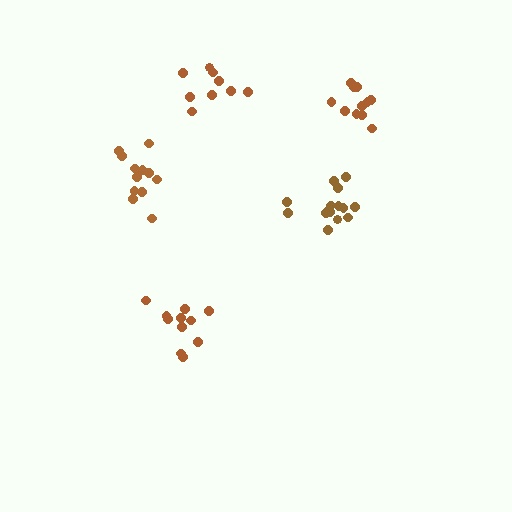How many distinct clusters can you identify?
There are 5 distinct clusters.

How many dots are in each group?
Group 1: 15 dots, Group 2: 9 dots, Group 3: 12 dots, Group 4: 11 dots, Group 5: 11 dots (58 total).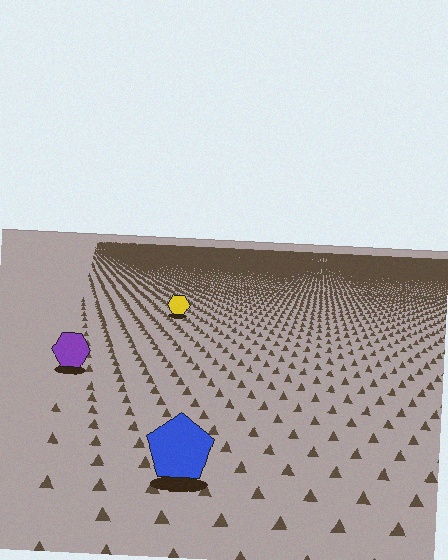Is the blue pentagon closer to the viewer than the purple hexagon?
Yes. The blue pentagon is closer — you can tell from the texture gradient: the ground texture is coarser near it.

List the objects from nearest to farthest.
From nearest to farthest: the blue pentagon, the purple hexagon, the yellow hexagon.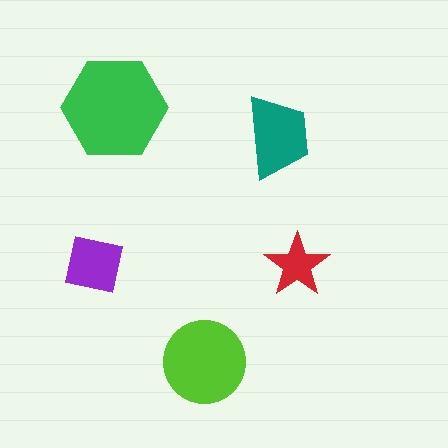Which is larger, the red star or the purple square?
The purple square.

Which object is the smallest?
The red star.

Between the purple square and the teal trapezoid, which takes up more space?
The teal trapezoid.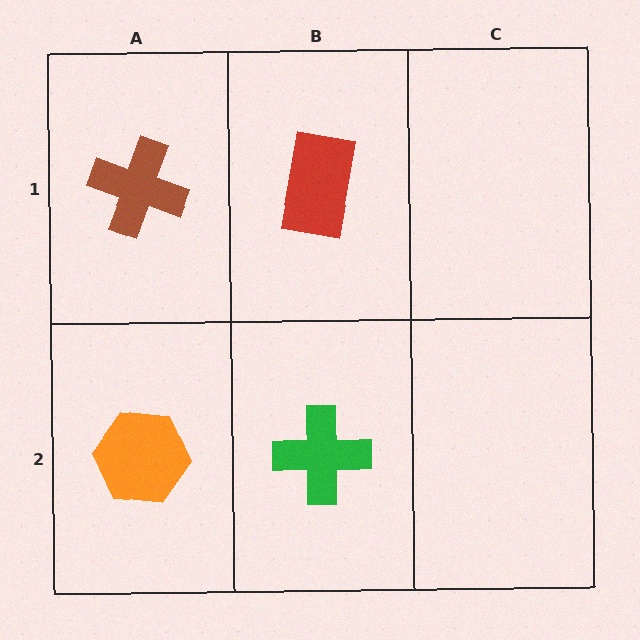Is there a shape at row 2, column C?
No, that cell is empty.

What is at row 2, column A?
An orange hexagon.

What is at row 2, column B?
A green cross.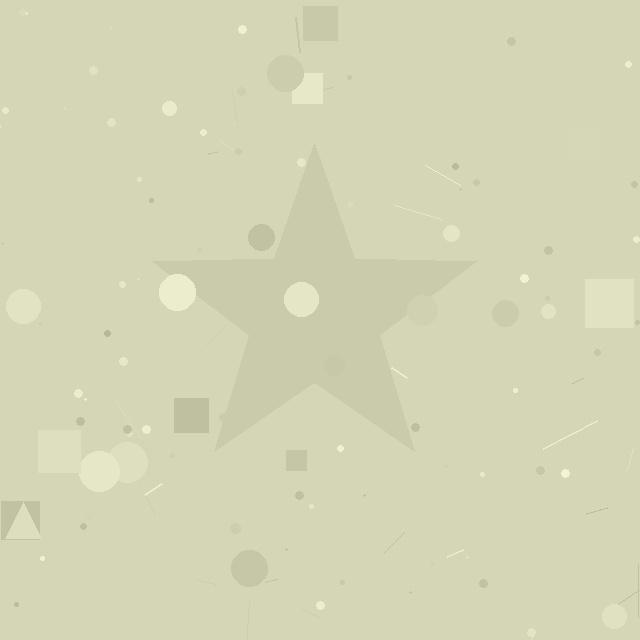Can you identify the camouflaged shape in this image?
The camouflaged shape is a star.